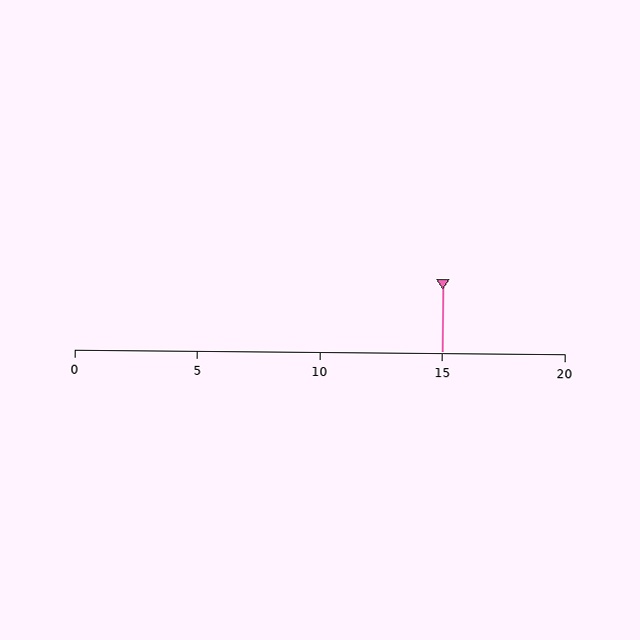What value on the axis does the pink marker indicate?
The marker indicates approximately 15.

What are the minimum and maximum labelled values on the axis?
The axis runs from 0 to 20.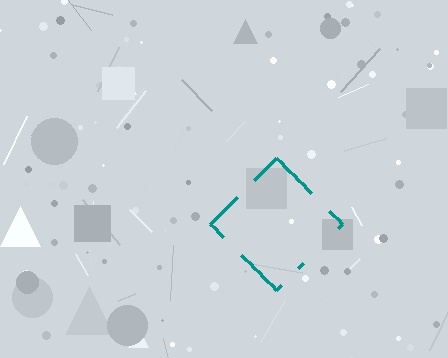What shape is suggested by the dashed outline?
The dashed outline suggests a diamond.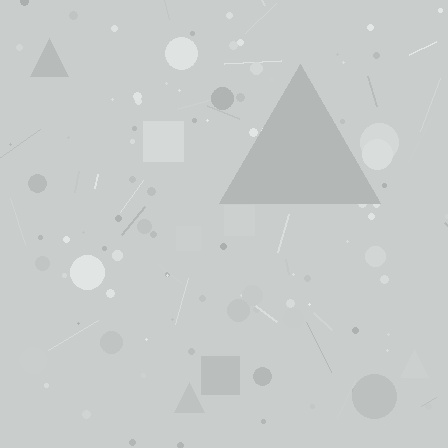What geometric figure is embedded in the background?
A triangle is embedded in the background.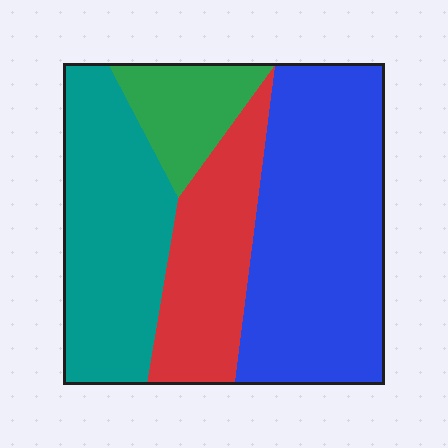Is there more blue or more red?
Blue.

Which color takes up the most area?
Blue, at roughly 40%.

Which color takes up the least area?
Green, at roughly 10%.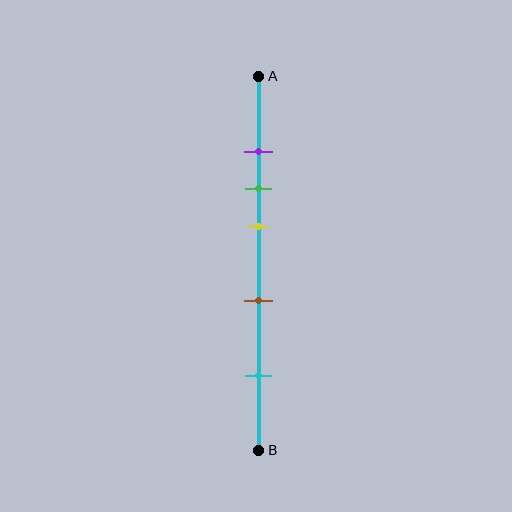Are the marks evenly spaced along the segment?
No, the marks are not evenly spaced.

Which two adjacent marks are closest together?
The purple and green marks are the closest adjacent pair.